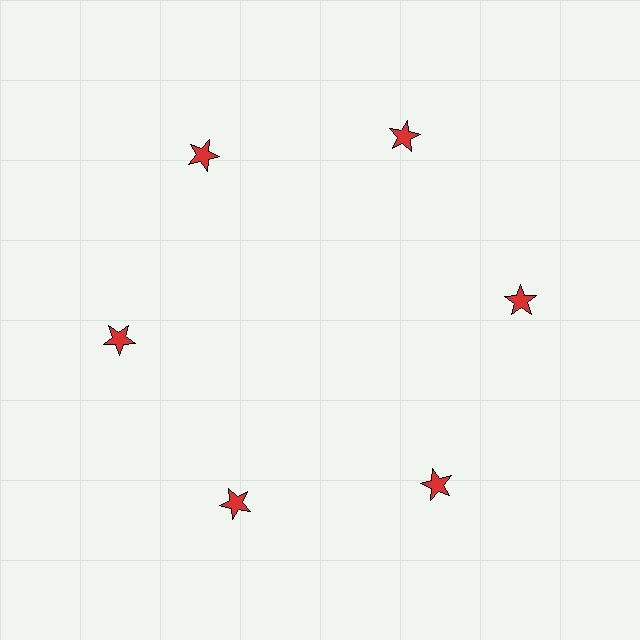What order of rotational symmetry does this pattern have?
This pattern has 6-fold rotational symmetry.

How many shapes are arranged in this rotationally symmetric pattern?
There are 6 shapes, arranged in 6 groups of 1.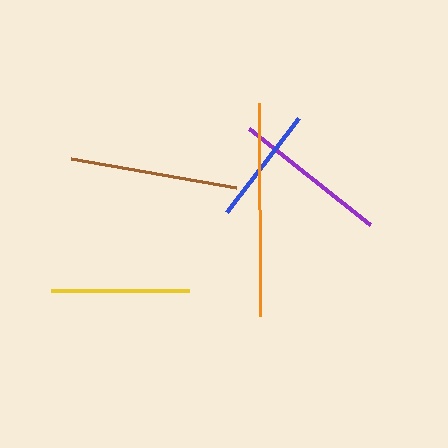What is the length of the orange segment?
The orange segment is approximately 213 pixels long.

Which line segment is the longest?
The orange line is the longest at approximately 213 pixels.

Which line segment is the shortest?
The blue line is the shortest at approximately 119 pixels.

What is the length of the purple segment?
The purple segment is approximately 155 pixels long.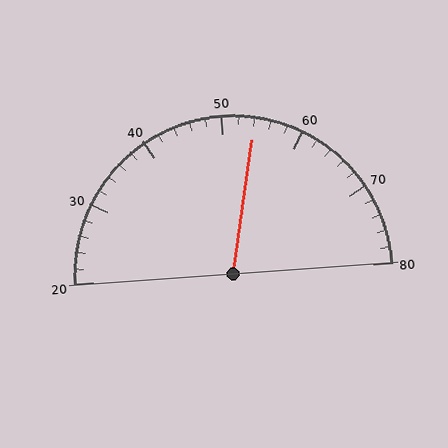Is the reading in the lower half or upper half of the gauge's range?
The reading is in the upper half of the range (20 to 80).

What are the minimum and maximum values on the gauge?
The gauge ranges from 20 to 80.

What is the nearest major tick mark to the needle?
The nearest major tick mark is 50.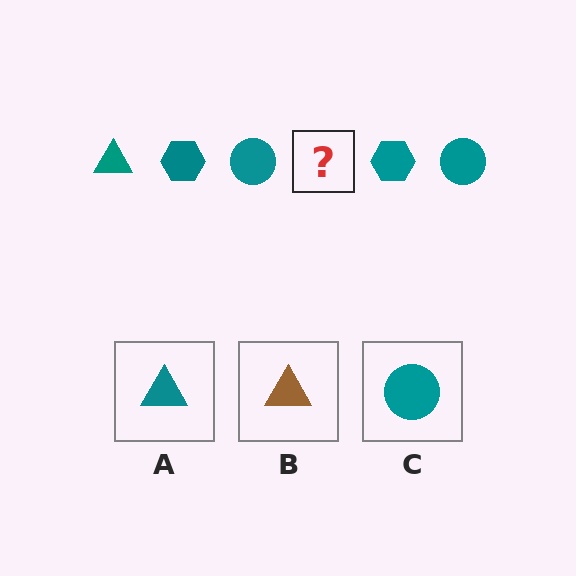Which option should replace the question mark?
Option A.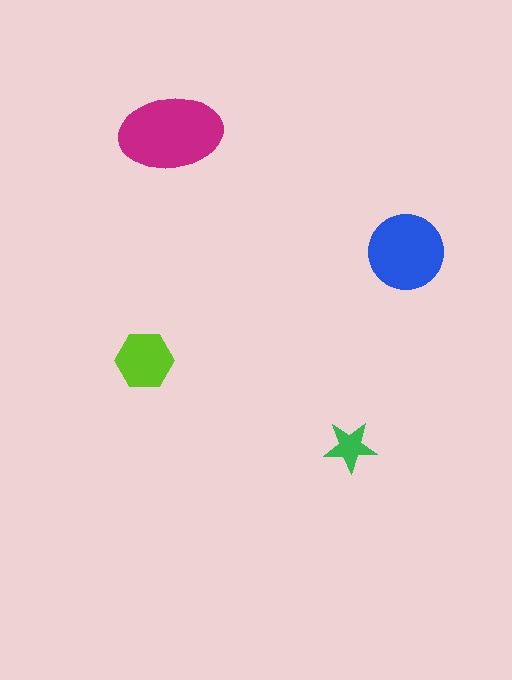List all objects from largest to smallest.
The magenta ellipse, the blue circle, the lime hexagon, the green star.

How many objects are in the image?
There are 4 objects in the image.